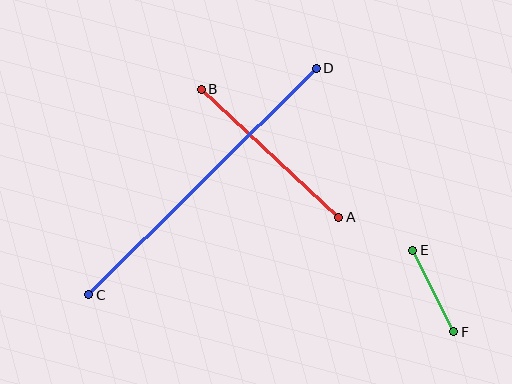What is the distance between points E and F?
The distance is approximately 91 pixels.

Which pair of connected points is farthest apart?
Points C and D are farthest apart.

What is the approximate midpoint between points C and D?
The midpoint is at approximately (203, 181) pixels.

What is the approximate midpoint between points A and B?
The midpoint is at approximately (270, 153) pixels.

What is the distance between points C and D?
The distance is approximately 321 pixels.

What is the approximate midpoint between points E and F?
The midpoint is at approximately (433, 291) pixels.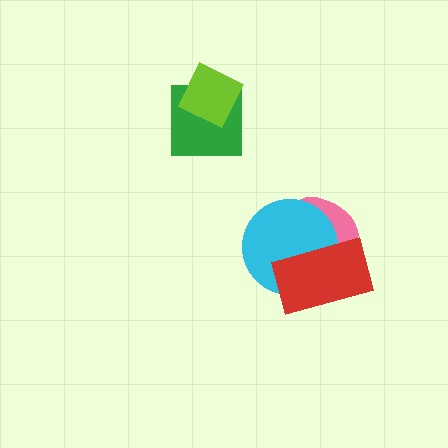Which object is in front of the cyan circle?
The red rectangle is in front of the cyan circle.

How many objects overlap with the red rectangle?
2 objects overlap with the red rectangle.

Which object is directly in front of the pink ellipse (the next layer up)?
The cyan circle is directly in front of the pink ellipse.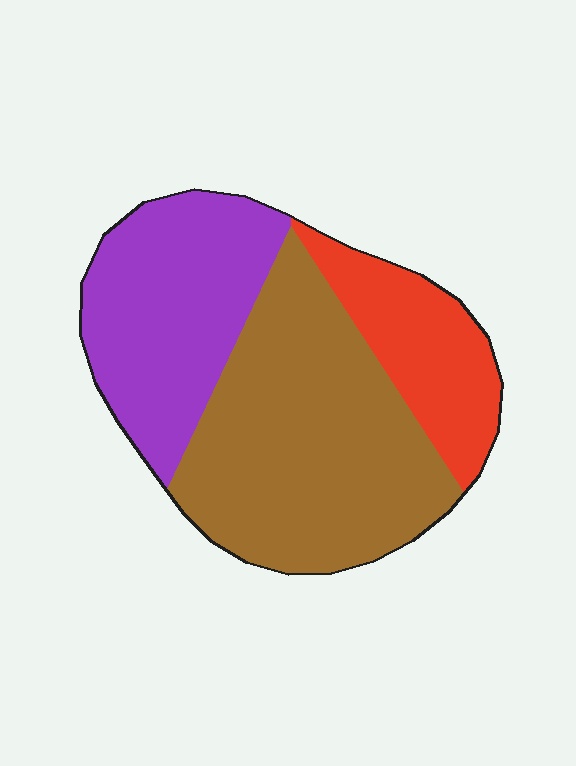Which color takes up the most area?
Brown, at roughly 50%.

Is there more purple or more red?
Purple.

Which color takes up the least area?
Red, at roughly 20%.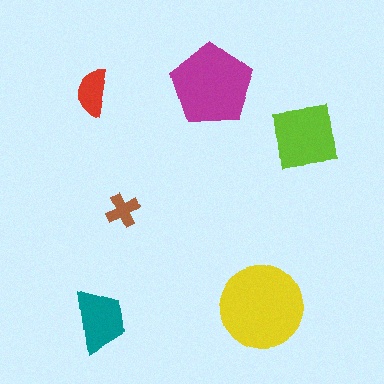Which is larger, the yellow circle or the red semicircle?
The yellow circle.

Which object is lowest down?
The teal trapezoid is bottommost.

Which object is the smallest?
The brown cross.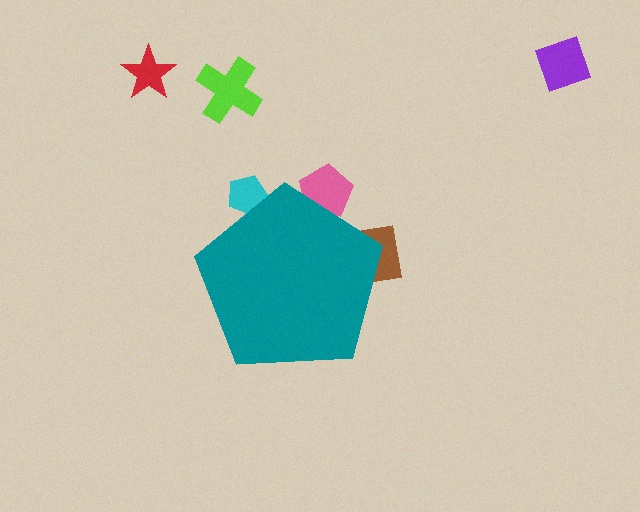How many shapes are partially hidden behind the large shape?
3 shapes are partially hidden.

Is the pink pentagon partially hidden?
Yes, the pink pentagon is partially hidden behind the teal pentagon.